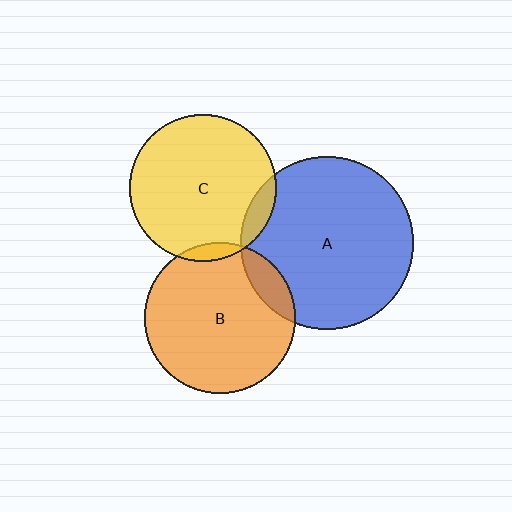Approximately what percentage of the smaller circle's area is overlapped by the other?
Approximately 5%.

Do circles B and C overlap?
Yes.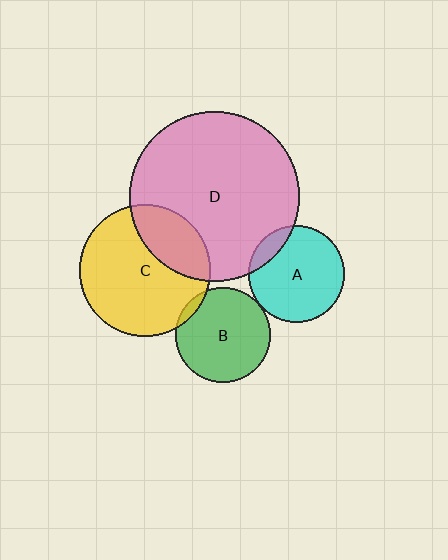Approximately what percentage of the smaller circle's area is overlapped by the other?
Approximately 15%.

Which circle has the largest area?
Circle D (pink).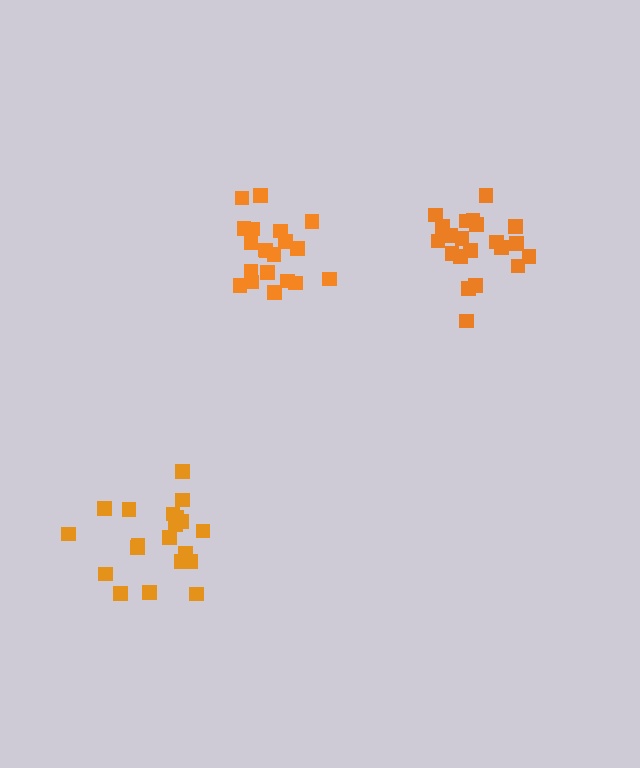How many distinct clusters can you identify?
There are 3 distinct clusters.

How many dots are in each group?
Group 1: 20 dots, Group 2: 21 dots, Group 3: 20 dots (61 total).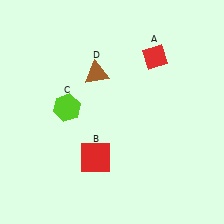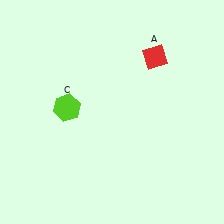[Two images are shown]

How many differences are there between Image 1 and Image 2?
There are 2 differences between the two images.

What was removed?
The red square (B), the brown triangle (D) were removed in Image 2.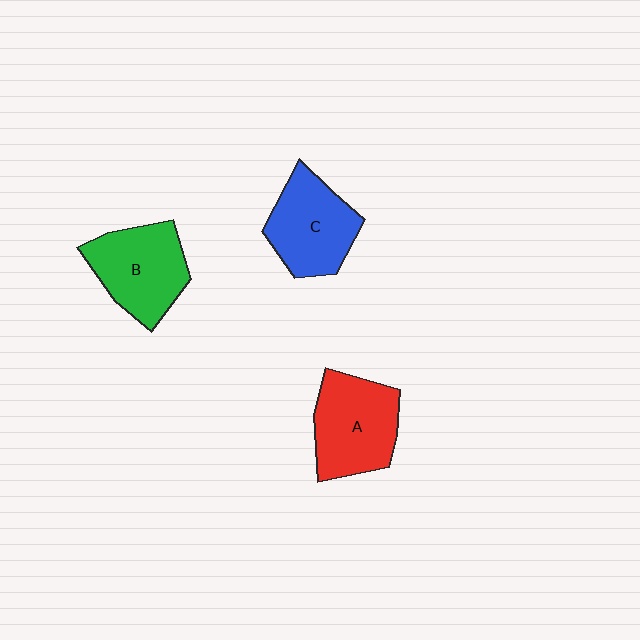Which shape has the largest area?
Shape A (red).